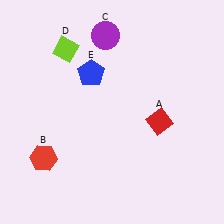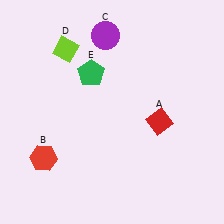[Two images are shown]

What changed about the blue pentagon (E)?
In Image 1, E is blue. In Image 2, it changed to green.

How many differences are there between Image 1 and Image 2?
There is 1 difference between the two images.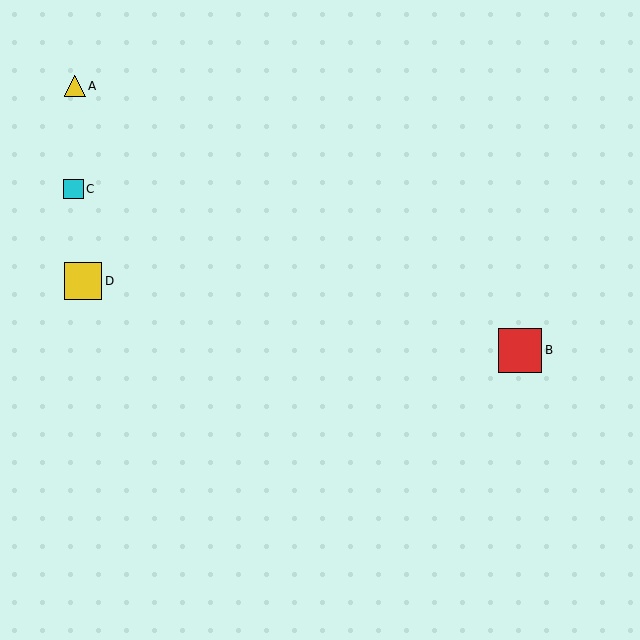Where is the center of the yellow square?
The center of the yellow square is at (83, 281).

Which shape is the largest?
The red square (labeled B) is the largest.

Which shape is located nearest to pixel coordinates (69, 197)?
The cyan square (labeled C) at (74, 189) is nearest to that location.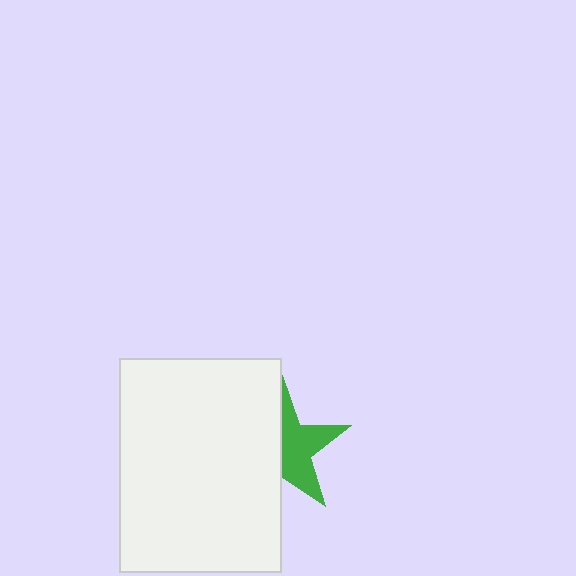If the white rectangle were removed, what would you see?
You would see the complete green star.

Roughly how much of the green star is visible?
About half of it is visible (roughly 52%).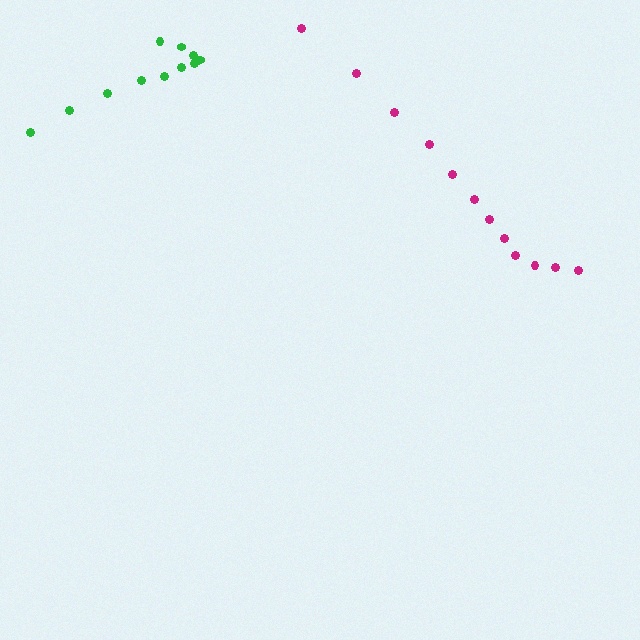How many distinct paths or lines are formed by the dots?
There are 2 distinct paths.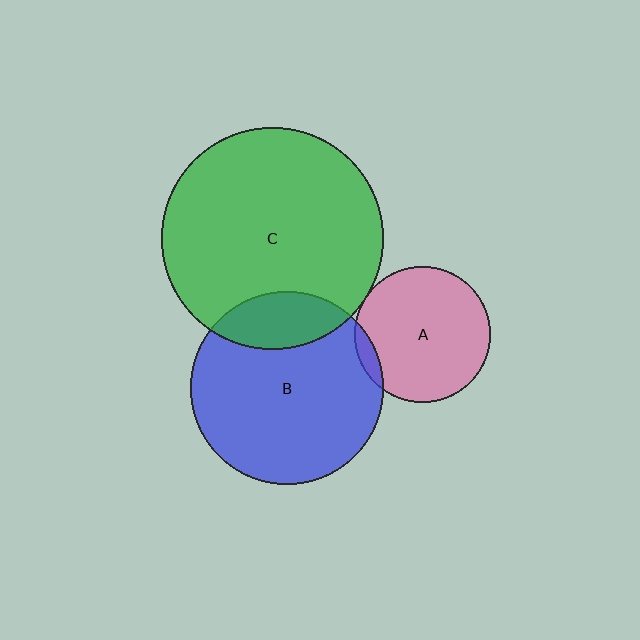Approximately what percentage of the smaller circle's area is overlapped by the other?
Approximately 20%.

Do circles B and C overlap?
Yes.